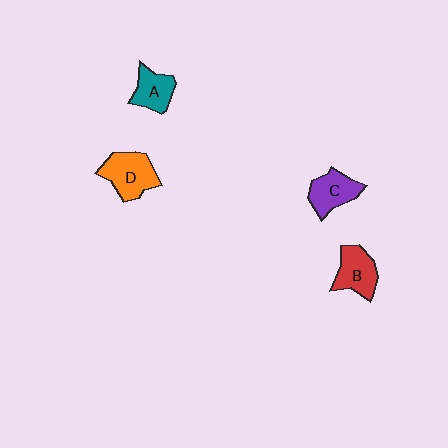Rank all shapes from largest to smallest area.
From largest to smallest: D (orange), B (red), C (purple), A (teal).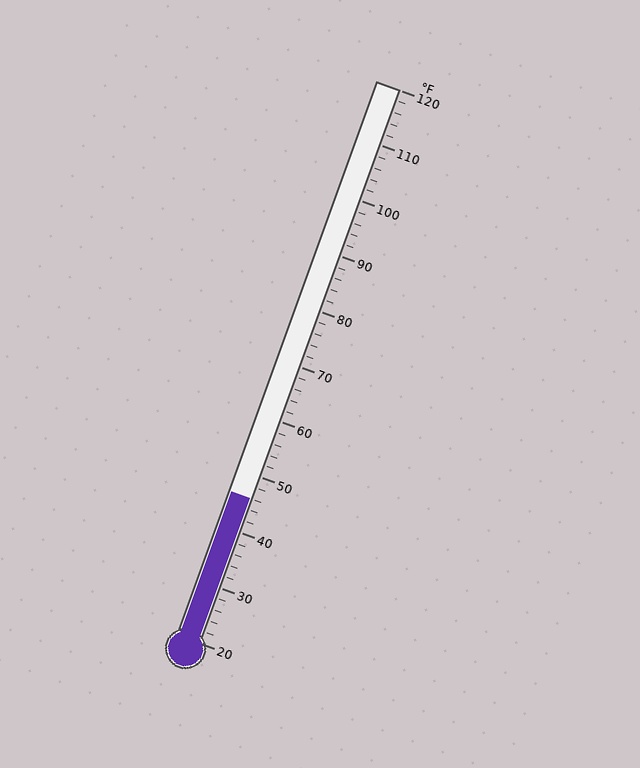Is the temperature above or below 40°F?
The temperature is above 40°F.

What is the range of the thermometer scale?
The thermometer scale ranges from 20°F to 120°F.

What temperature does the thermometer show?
The thermometer shows approximately 46°F.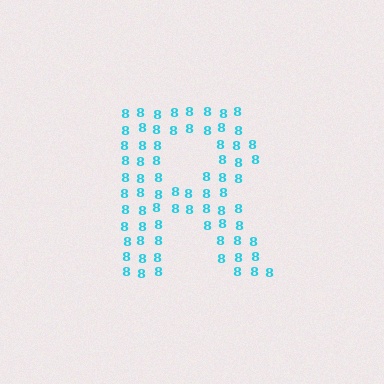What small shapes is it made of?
It is made of small digit 8's.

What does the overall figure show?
The overall figure shows the letter R.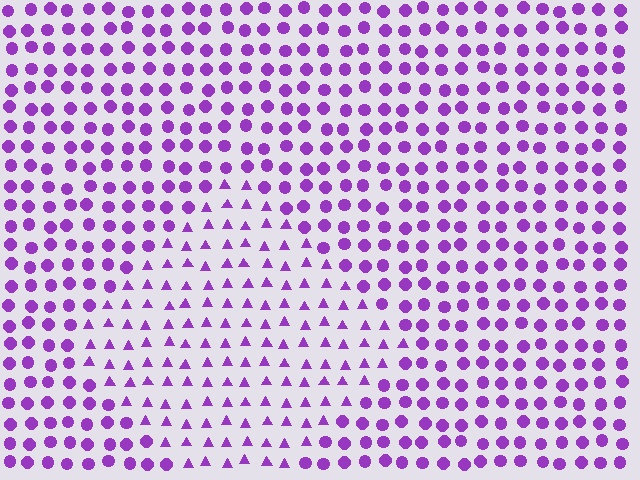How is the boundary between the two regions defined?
The boundary is defined by a change in element shape: triangles inside vs. circles outside. All elements share the same color and spacing.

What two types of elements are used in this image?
The image uses triangles inside the diamond region and circles outside it.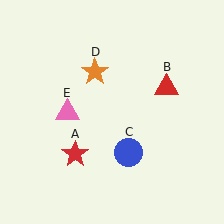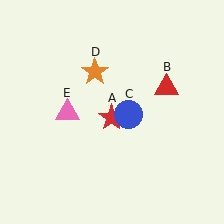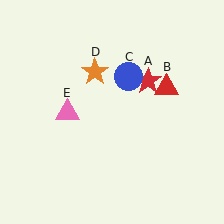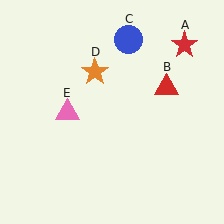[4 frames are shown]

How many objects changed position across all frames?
2 objects changed position: red star (object A), blue circle (object C).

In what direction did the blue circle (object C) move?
The blue circle (object C) moved up.